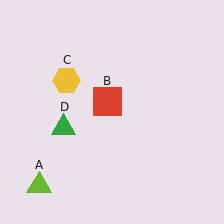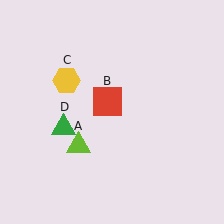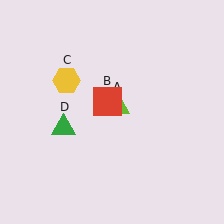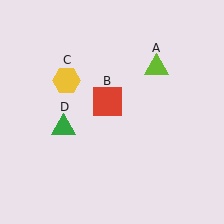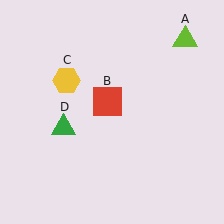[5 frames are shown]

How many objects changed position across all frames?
1 object changed position: lime triangle (object A).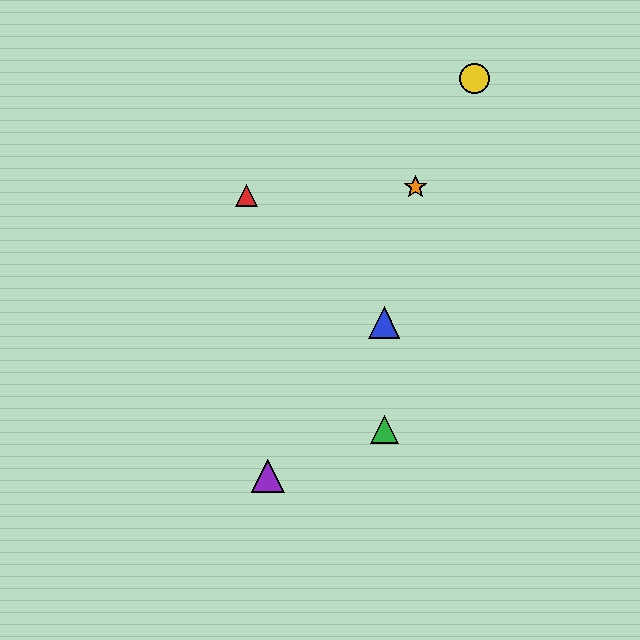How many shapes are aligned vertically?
2 shapes (the blue triangle, the green triangle) are aligned vertically.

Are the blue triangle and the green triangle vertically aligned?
Yes, both are at x≈384.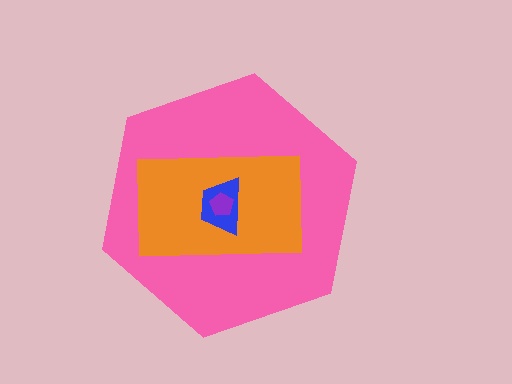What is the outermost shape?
The pink hexagon.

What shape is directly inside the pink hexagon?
The orange rectangle.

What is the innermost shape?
The purple pentagon.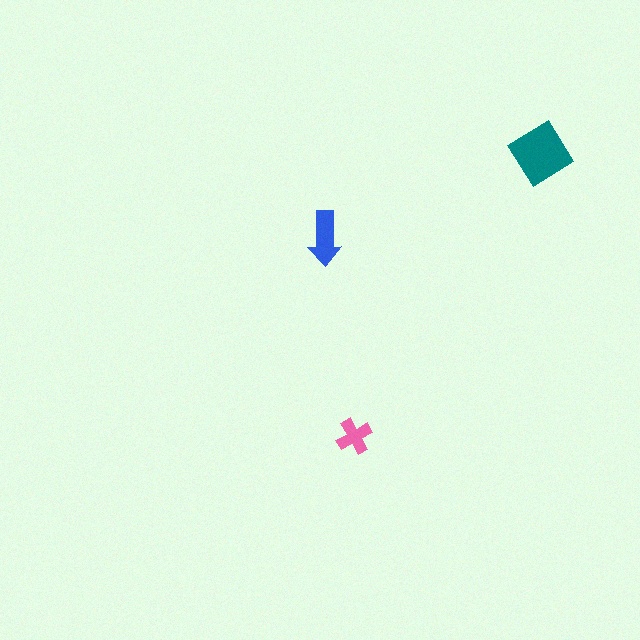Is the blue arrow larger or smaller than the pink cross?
Larger.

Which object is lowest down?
The pink cross is bottommost.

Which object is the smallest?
The pink cross.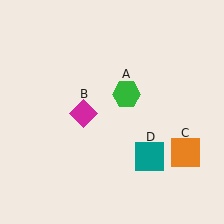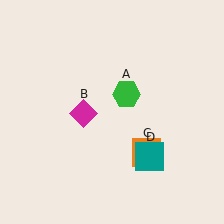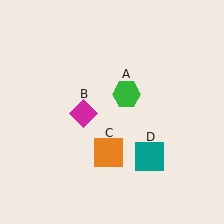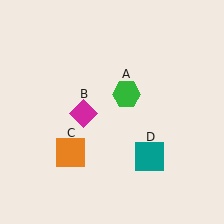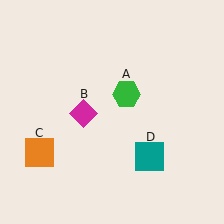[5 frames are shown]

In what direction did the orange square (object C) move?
The orange square (object C) moved left.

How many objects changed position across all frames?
1 object changed position: orange square (object C).